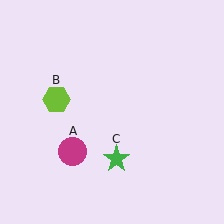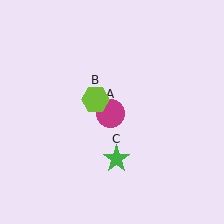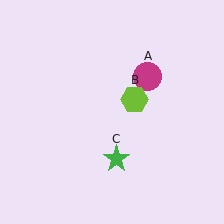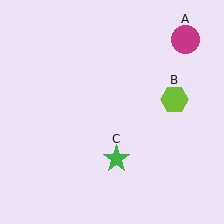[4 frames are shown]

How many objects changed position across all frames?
2 objects changed position: magenta circle (object A), lime hexagon (object B).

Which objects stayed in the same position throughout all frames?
Green star (object C) remained stationary.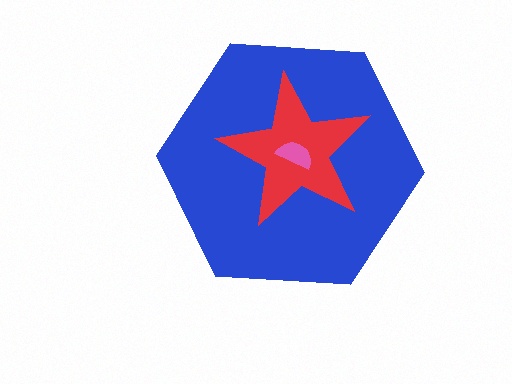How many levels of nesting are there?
3.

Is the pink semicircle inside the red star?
Yes.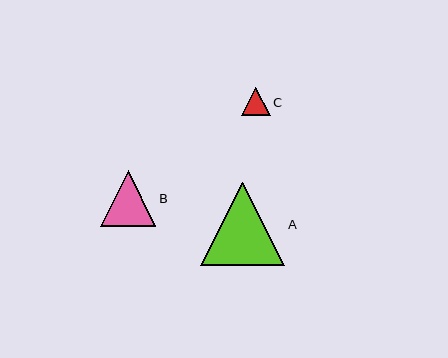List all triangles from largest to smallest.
From largest to smallest: A, B, C.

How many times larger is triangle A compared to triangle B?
Triangle A is approximately 1.5 times the size of triangle B.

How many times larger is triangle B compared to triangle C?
Triangle B is approximately 1.9 times the size of triangle C.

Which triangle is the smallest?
Triangle C is the smallest with a size of approximately 29 pixels.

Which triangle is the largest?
Triangle A is the largest with a size of approximately 84 pixels.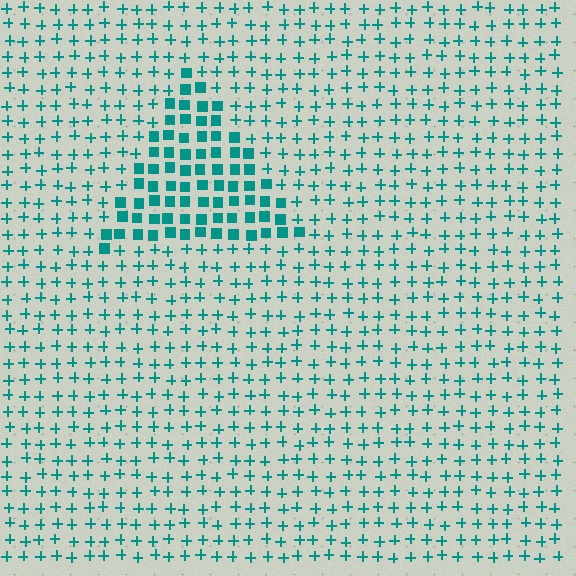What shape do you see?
I see a triangle.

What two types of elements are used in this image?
The image uses squares inside the triangle region and plus signs outside it.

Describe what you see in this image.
The image is filled with small teal elements arranged in a uniform grid. A triangle-shaped region contains squares, while the surrounding area contains plus signs. The boundary is defined purely by the change in element shape.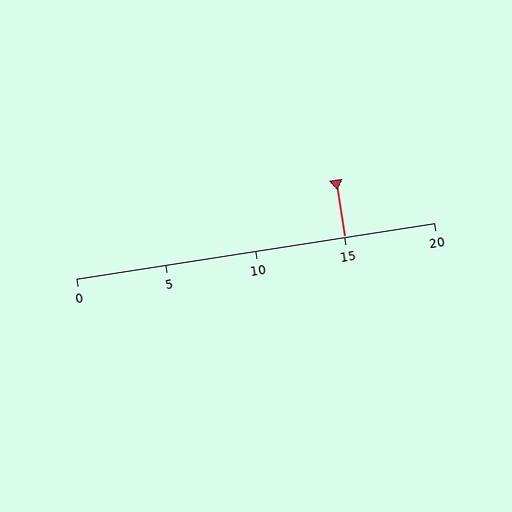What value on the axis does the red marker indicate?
The marker indicates approximately 15.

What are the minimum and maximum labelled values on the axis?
The axis runs from 0 to 20.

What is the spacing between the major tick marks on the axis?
The major ticks are spaced 5 apart.